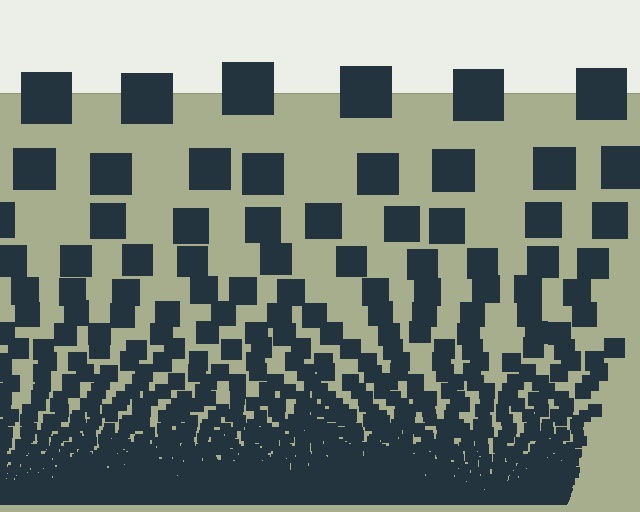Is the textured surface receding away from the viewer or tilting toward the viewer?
The surface appears to tilt toward the viewer. Texture elements get larger and sparser toward the top.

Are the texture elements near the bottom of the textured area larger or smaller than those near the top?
Smaller. The gradient is inverted — elements near the bottom are smaller and denser.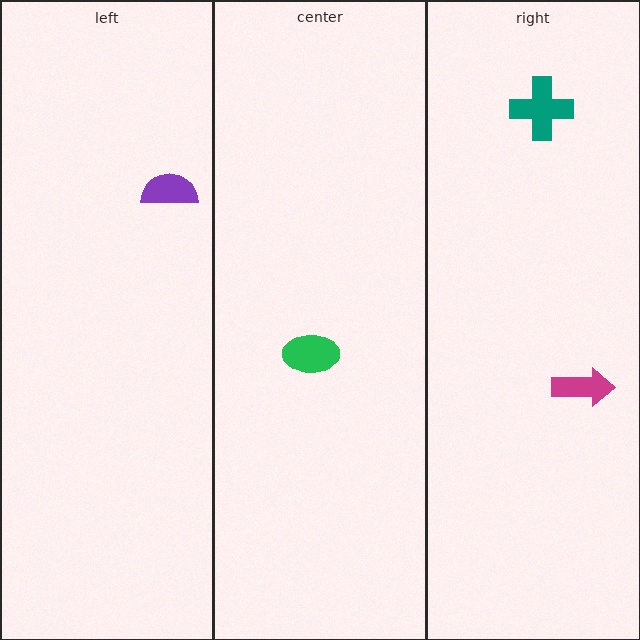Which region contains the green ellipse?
The center region.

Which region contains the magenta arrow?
The right region.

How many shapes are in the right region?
2.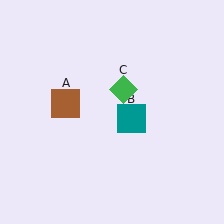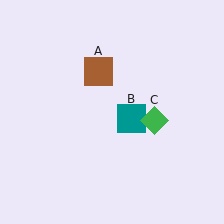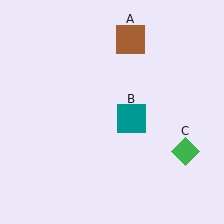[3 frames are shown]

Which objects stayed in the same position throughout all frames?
Teal square (object B) remained stationary.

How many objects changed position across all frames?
2 objects changed position: brown square (object A), green diamond (object C).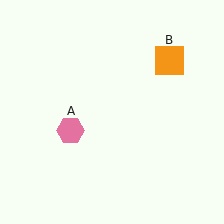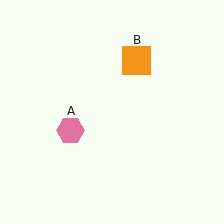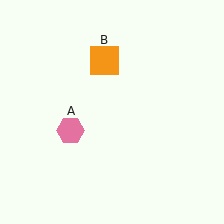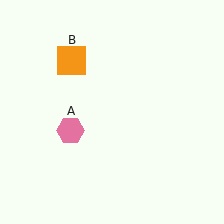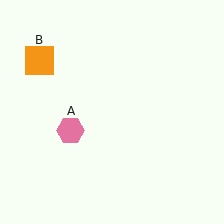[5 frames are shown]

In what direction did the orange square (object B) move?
The orange square (object B) moved left.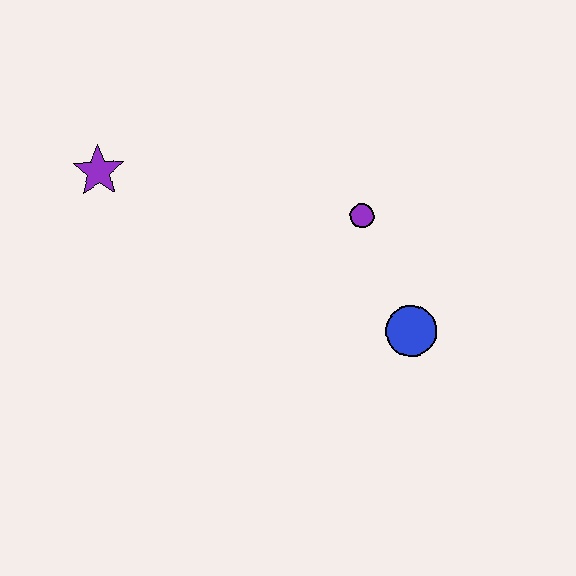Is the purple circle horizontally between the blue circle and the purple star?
Yes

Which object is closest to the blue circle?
The purple circle is closest to the blue circle.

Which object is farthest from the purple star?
The blue circle is farthest from the purple star.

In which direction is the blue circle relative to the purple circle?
The blue circle is below the purple circle.